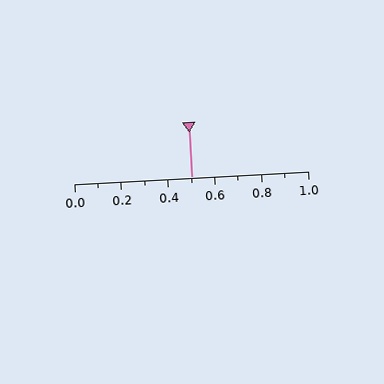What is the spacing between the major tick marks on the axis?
The major ticks are spaced 0.2 apart.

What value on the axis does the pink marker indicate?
The marker indicates approximately 0.5.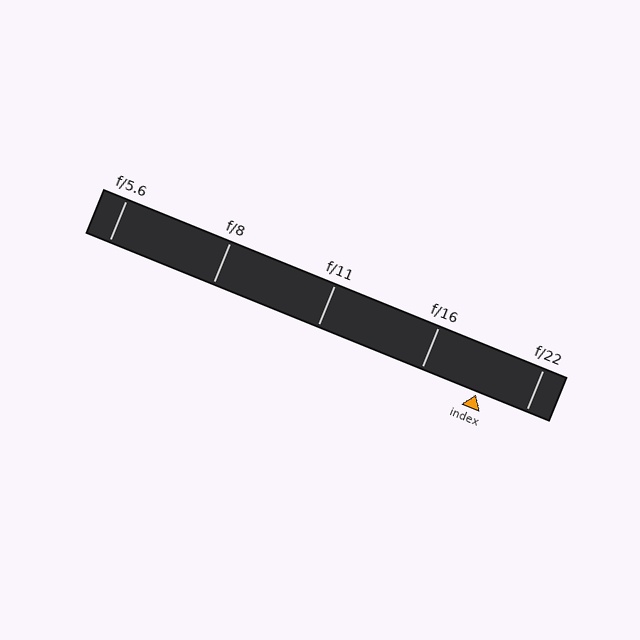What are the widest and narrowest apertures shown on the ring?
The widest aperture shown is f/5.6 and the narrowest is f/22.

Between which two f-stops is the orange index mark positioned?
The index mark is between f/16 and f/22.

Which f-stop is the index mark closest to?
The index mark is closest to f/22.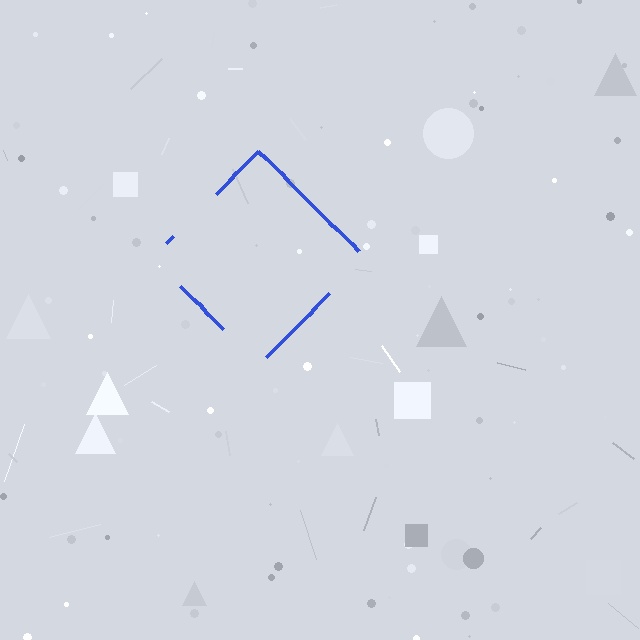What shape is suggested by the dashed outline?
The dashed outline suggests a diamond.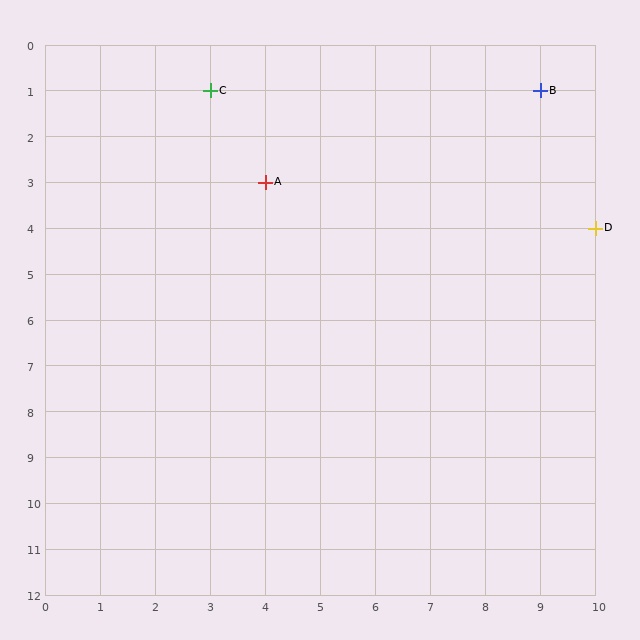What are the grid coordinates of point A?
Point A is at grid coordinates (4, 3).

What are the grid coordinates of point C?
Point C is at grid coordinates (3, 1).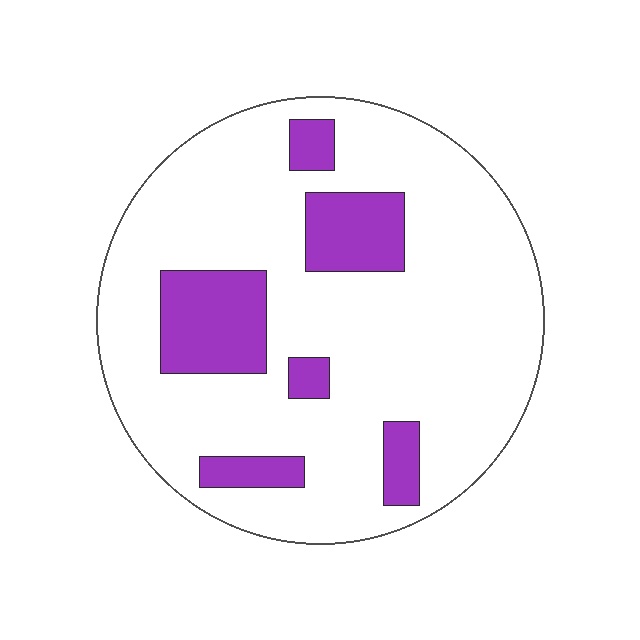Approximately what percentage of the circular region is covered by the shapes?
Approximately 20%.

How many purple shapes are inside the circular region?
6.